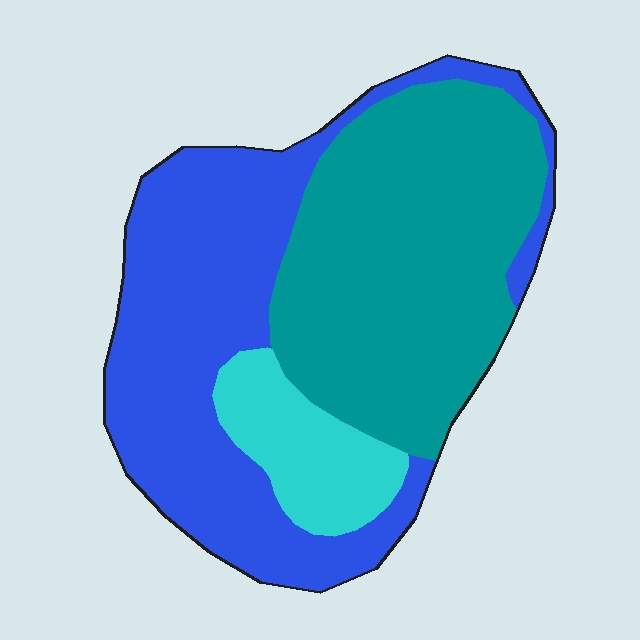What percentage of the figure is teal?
Teal covers around 45% of the figure.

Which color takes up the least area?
Cyan, at roughly 10%.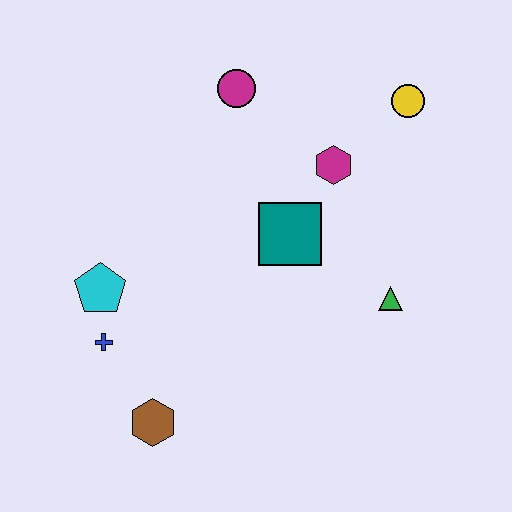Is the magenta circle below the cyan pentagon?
No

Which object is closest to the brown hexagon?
The blue cross is closest to the brown hexagon.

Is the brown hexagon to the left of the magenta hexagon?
Yes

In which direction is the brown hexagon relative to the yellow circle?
The brown hexagon is below the yellow circle.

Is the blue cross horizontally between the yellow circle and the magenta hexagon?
No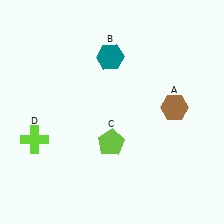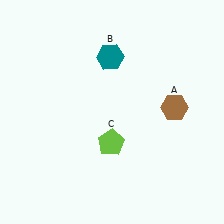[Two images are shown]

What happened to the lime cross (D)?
The lime cross (D) was removed in Image 2. It was in the bottom-left area of Image 1.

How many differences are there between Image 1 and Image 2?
There is 1 difference between the two images.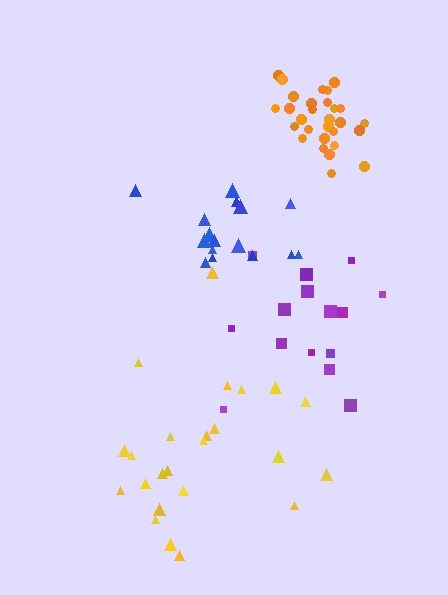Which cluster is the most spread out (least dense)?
Yellow.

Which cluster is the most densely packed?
Orange.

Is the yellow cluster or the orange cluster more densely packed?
Orange.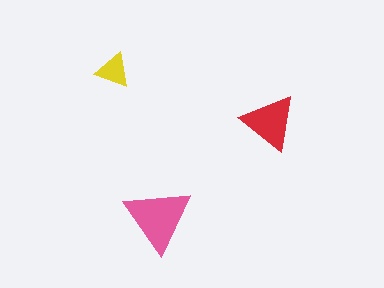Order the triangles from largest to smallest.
the pink one, the red one, the yellow one.